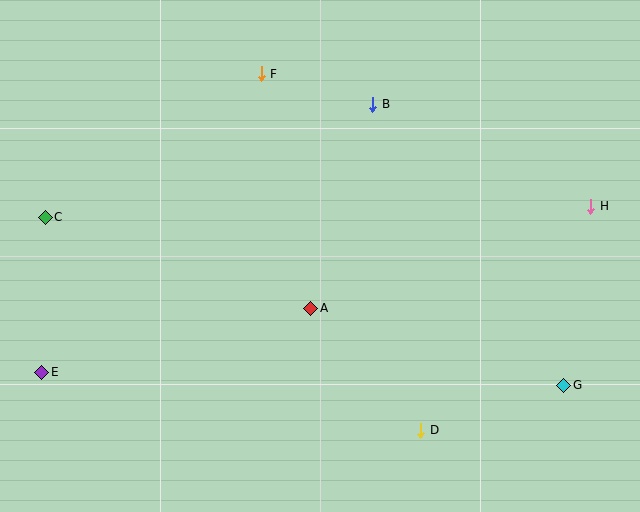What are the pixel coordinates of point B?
Point B is at (373, 104).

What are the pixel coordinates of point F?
Point F is at (261, 74).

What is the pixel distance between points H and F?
The distance between H and F is 355 pixels.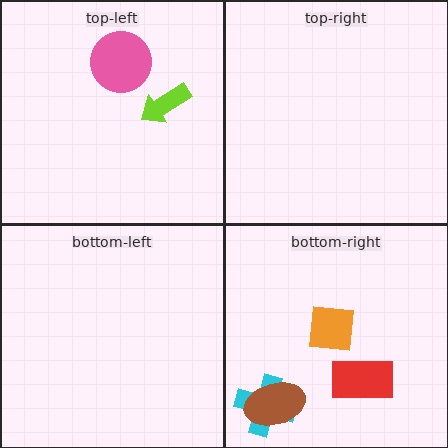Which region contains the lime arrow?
The top-left region.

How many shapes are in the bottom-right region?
4.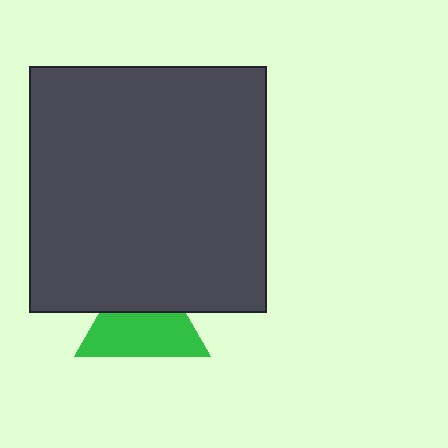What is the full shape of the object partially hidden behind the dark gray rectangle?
The partially hidden object is a green triangle.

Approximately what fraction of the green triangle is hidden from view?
Roughly 40% of the green triangle is hidden behind the dark gray rectangle.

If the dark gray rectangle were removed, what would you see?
You would see the complete green triangle.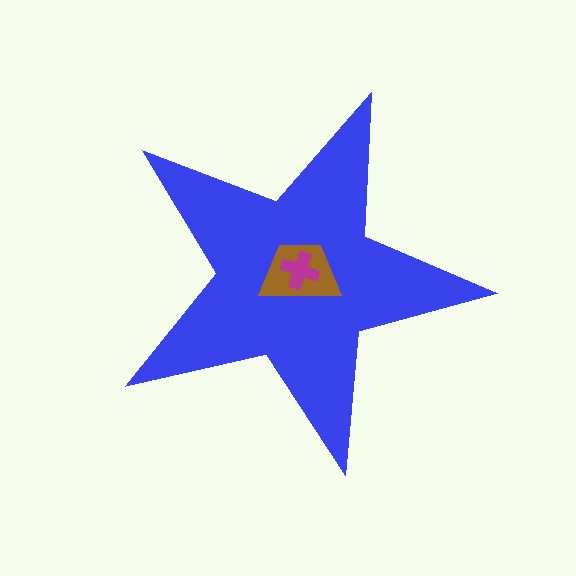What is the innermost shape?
The magenta cross.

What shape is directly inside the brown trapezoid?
The magenta cross.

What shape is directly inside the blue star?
The brown trapezoid.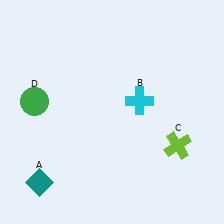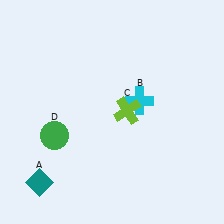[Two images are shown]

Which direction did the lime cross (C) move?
The lime cross (C) moved left.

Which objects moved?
The objects that moved are: the lime cross (C), the green circle (D).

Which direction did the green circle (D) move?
The green circle (D) moved down.